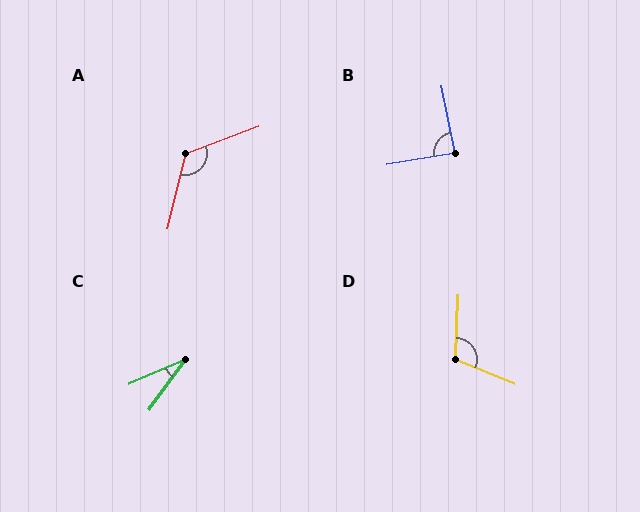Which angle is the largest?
A, at approximately 124 degrees.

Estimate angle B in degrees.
Approximately 89 degrees.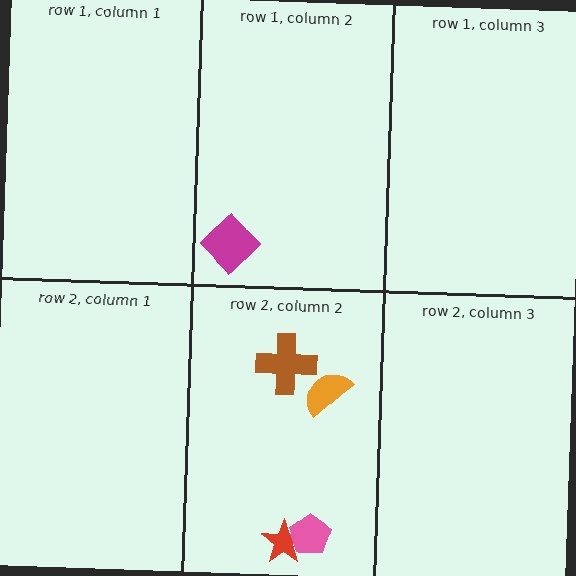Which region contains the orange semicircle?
The row 2, column 2 region.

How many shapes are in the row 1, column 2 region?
1.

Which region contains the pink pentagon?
The row 2, column 2 region.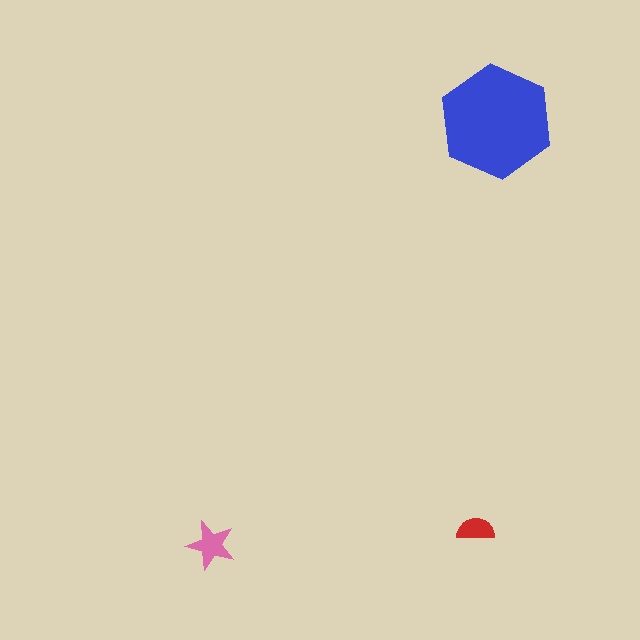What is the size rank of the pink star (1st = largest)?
2nd.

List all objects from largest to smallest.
The blue hexagon, the pink star, the red semicircle.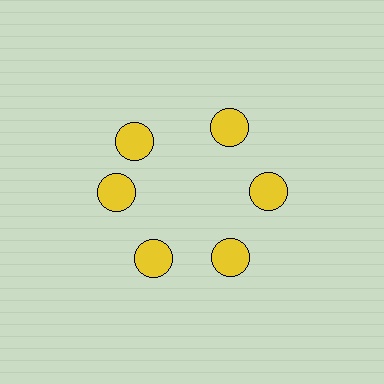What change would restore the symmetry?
The symmetry would be restored by rotating it back into even spacing with its neighbors so that all 6 circles sit at equal angles and equal distance from the center.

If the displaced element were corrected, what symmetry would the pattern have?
It would have 6-fold rotational symmetry — the pattern would map onto itself every 60 degrees.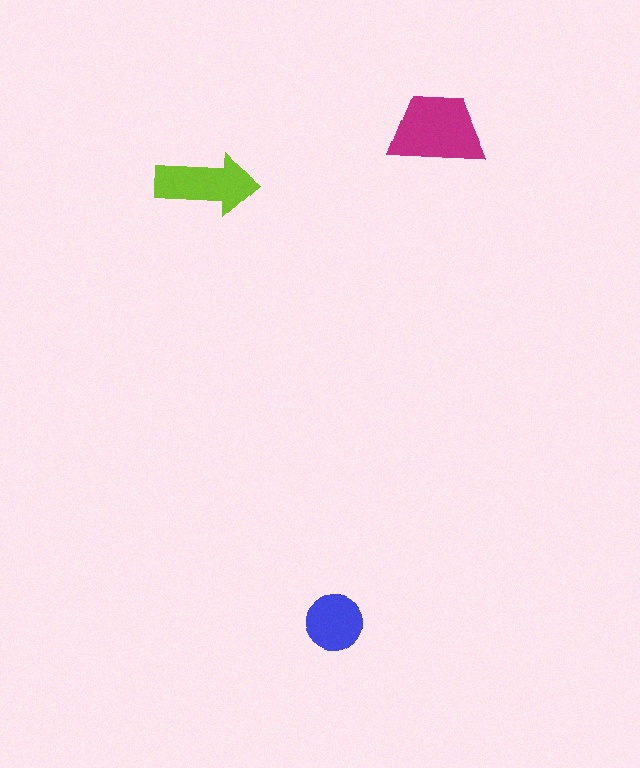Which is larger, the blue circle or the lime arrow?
The lime arrow.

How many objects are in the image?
There are 3 objects in the image.